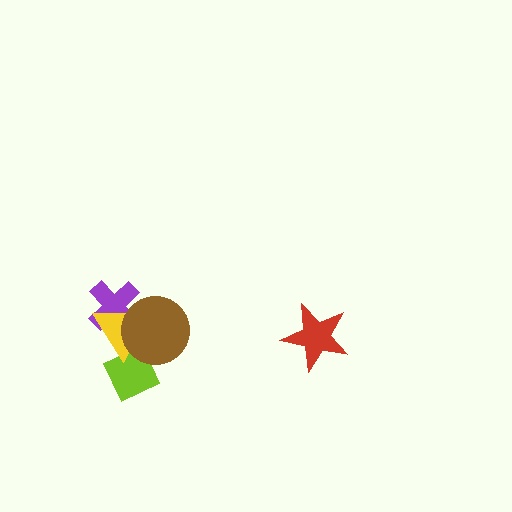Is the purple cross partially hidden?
Yes, it is partially covered by another shape.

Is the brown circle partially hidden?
No, no other shape covers it.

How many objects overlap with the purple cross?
2 objects overlap with the purple cross.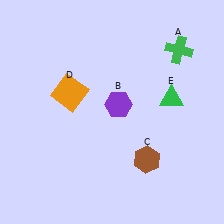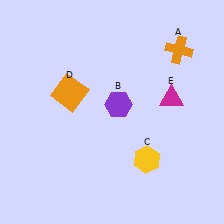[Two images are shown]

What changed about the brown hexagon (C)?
In Image 1, C is brown. In Image 2, it changed to yellow.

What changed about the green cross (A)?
In Image 1, A is green. In Image 2, it changed to orange.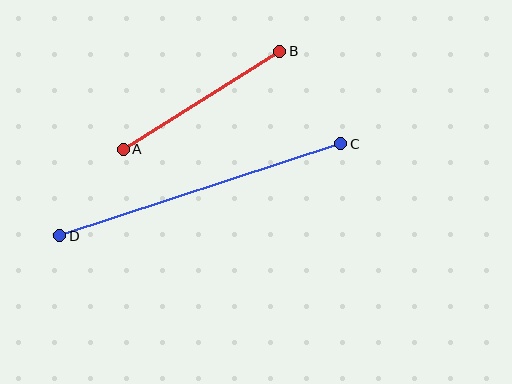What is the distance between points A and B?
The distance is approximately 185 pixels.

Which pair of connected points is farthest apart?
Points C and D are farthest apart.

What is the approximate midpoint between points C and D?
The midpoint is at approximately (200, 190) pixels.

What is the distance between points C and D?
The distance is approximately 296 pixels.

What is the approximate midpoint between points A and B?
The midpoint is at approximately (201, 100) pixels.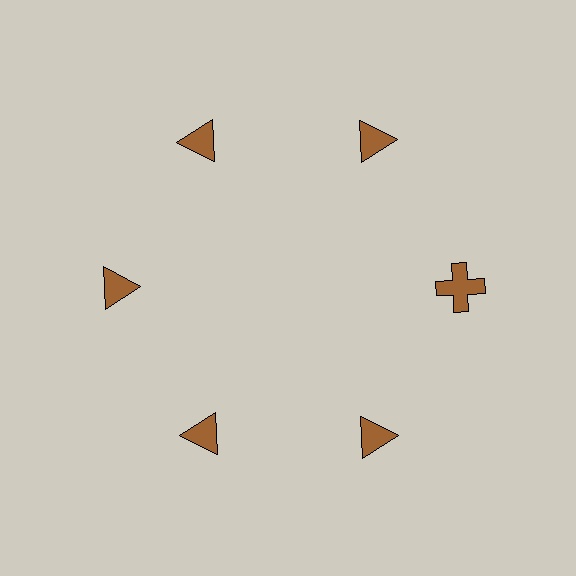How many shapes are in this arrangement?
There are 6 shapes arranged in a ring pattern.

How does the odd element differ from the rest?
It has a different shape: cross instead of triangle.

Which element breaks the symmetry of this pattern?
The brown cross at roughly the 3 o'clock position breaks the symmetry. All other shapes are brown triangles.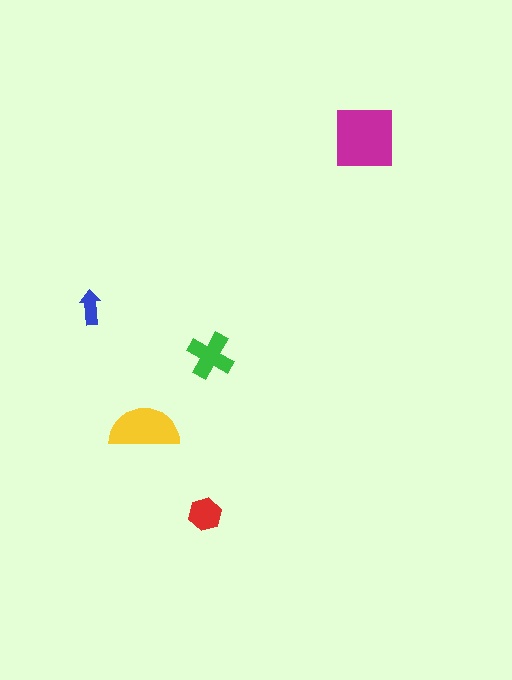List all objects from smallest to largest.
The blue arrow, the red hexagon, the green cross, the yellow semicircle, the magenta square.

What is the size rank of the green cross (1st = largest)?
3rd.